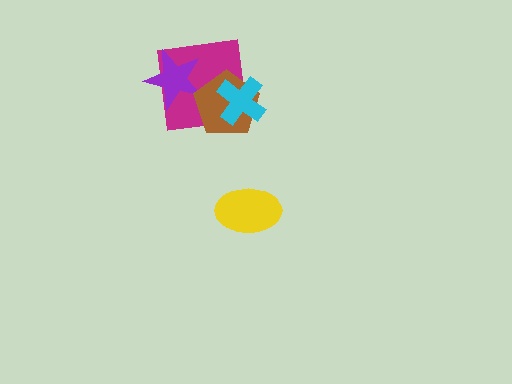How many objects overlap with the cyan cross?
2 objects overlap with the cyan cross.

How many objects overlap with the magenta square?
3 objects overlap with the magenta square.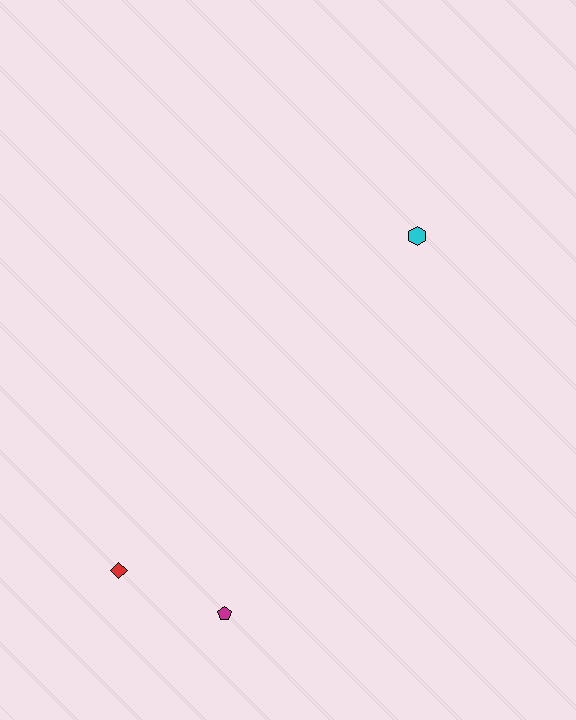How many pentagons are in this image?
There is 1 pentagon.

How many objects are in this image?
There are 3 objects.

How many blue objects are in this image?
There are no blue objects.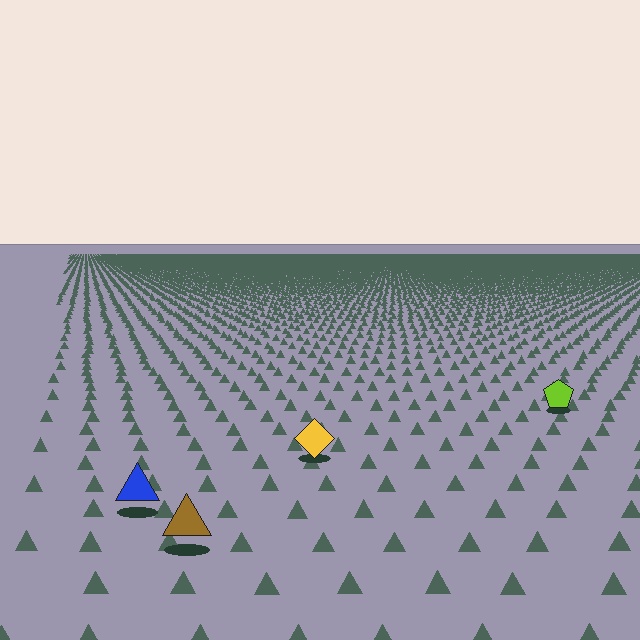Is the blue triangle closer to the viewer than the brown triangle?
No. The brown triangle is closer — you can tell from the texture gradient: the ground texture is coarser near it.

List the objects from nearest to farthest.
From nearest to farthest: the brown triangle, the blue triangle, the yellow diamond, the lime pentagon.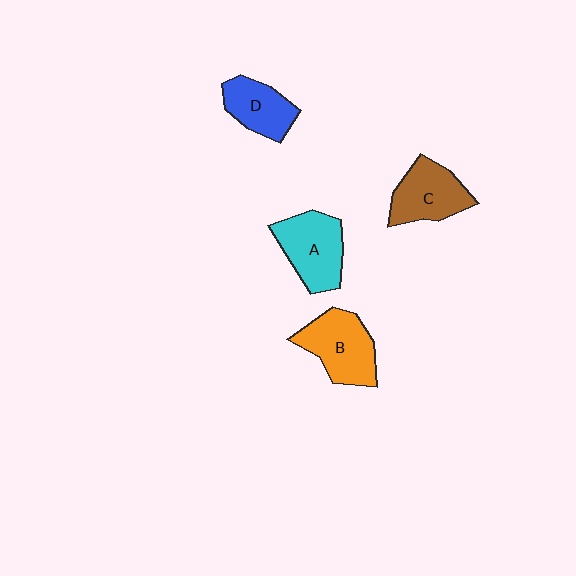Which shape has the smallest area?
Shape D (blue).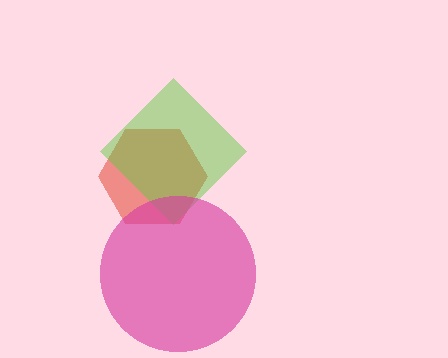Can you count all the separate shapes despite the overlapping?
Yes, there are 3 separate shapes.